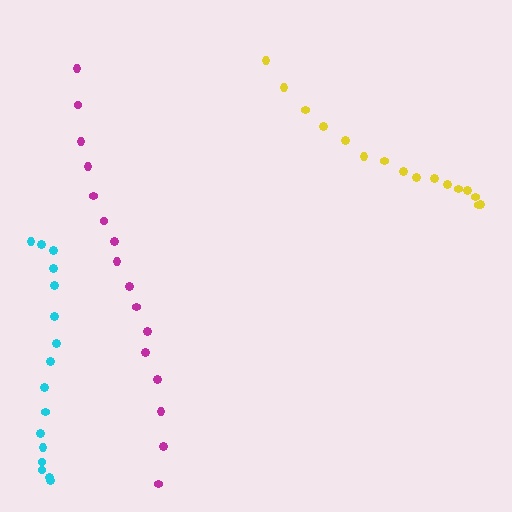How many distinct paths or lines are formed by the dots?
There are 3 distinct paths.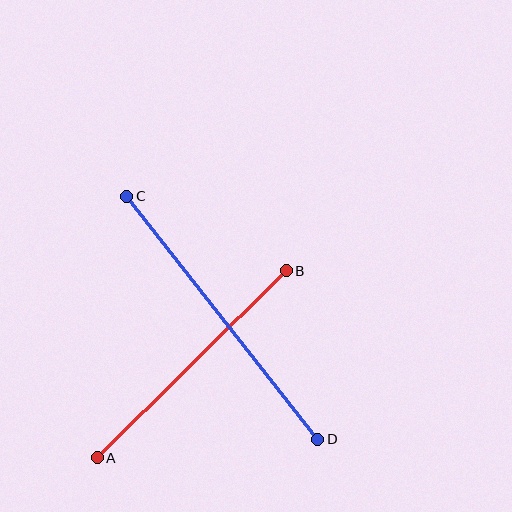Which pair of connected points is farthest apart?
Points C and D are farthest apart.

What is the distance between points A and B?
The distance is approximately 266 pixels.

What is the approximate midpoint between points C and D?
The midpoint is at approximately (222, 318) pixels.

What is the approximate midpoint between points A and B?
The midpoint is at approximately (192, 364) pixels.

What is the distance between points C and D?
The distance is approximately 309 pixels.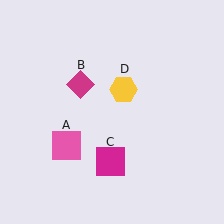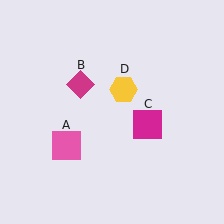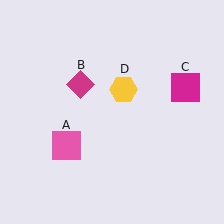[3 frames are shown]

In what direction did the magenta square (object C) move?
The magenta square (object C) moved up and to the right.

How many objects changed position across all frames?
1 object changed position: magenta square (object C).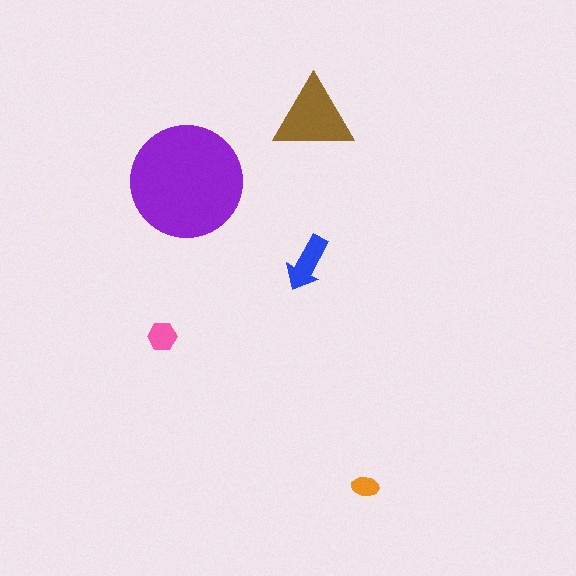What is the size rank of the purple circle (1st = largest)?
1st.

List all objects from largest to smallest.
The purple circle, the brown triangle, the blue arrow, the pink hexagon, the orange ellipse.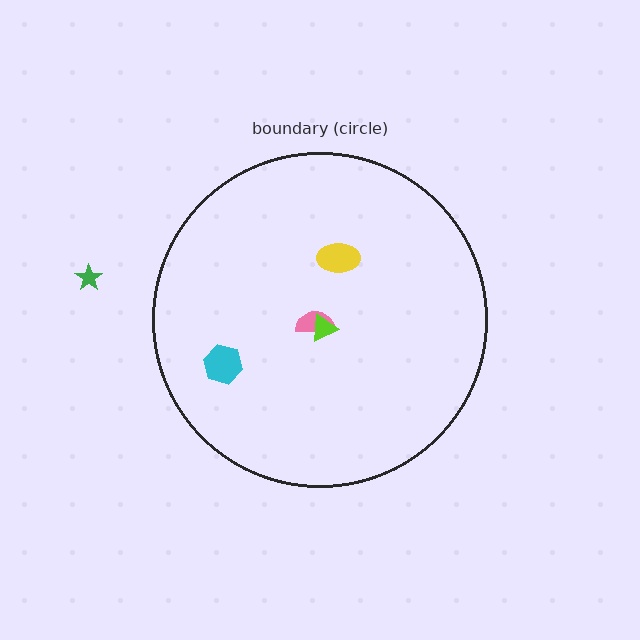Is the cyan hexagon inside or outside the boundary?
Inside.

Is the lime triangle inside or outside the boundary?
Inside.